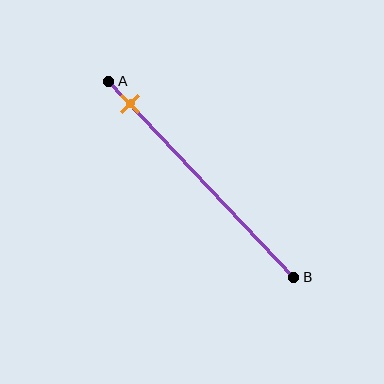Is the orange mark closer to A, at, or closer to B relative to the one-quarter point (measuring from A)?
The orange mark is closer to point A than the one-quarter point of segment AB.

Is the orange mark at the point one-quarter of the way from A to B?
No, the mark is at about 10% from A, not at the 25% one-quarter point.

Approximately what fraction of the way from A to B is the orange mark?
The orange mark is approximately 10% of the way from A to B.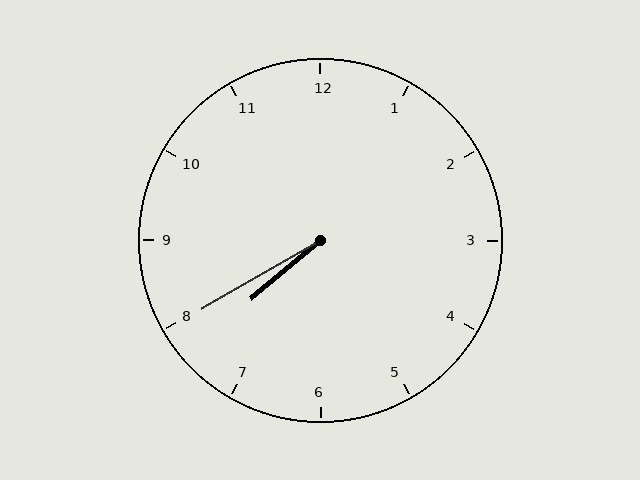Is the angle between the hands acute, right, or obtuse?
It is acute.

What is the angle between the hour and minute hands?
Approximately 10 degrees.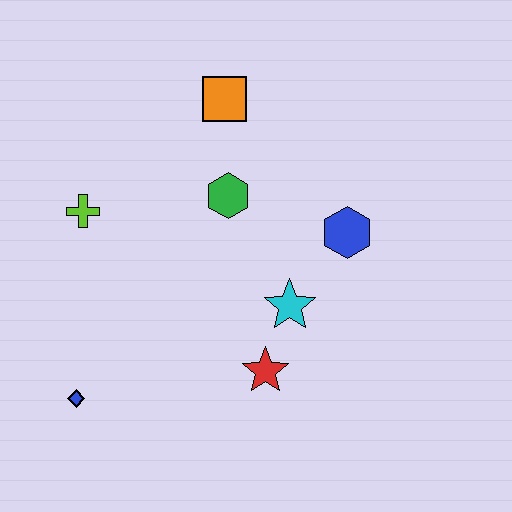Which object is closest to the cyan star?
The red star is closest to the cyan star.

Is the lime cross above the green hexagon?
No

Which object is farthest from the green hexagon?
The blue diamond is farthest from the green hexagon.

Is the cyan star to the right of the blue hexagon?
No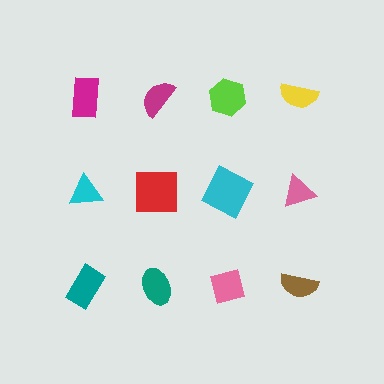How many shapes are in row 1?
4 shapes.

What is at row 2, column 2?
A red square.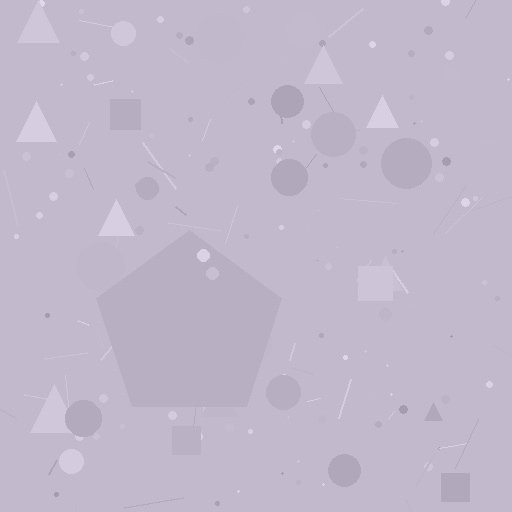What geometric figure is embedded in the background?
A pentagon is embedded in the background.